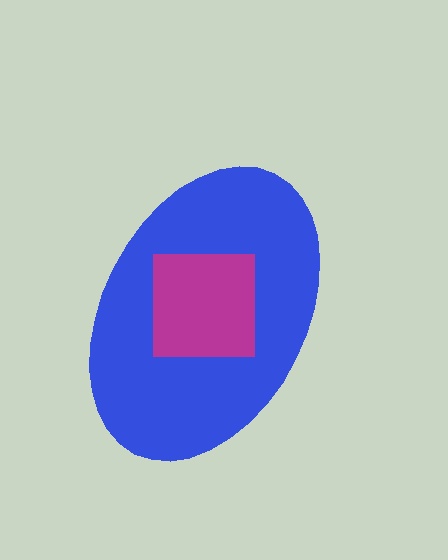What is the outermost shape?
The blue ellipse.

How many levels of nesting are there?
2.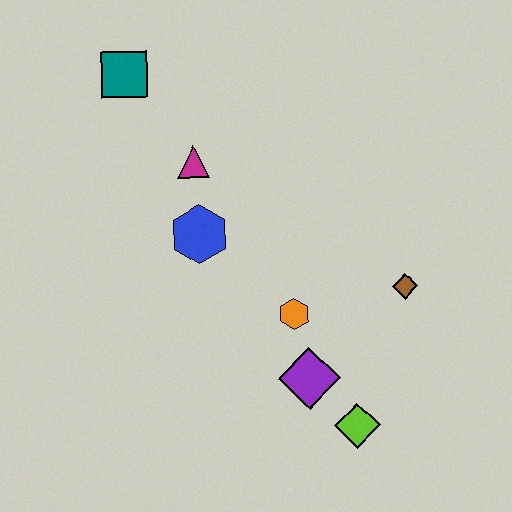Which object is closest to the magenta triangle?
The blue hexagon is closest to the magenta triangle.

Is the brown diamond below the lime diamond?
No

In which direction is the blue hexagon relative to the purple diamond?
The blue hexagon is above the purple diamond.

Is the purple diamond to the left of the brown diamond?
Yes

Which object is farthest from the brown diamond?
The teal square is farthest from the brown diamond.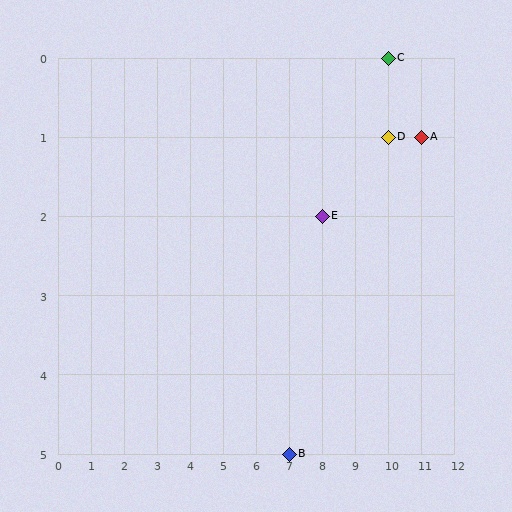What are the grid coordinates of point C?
Point C is at grid coordinates (10, 0).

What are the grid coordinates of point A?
Point A is at grid coordinates (11, 1).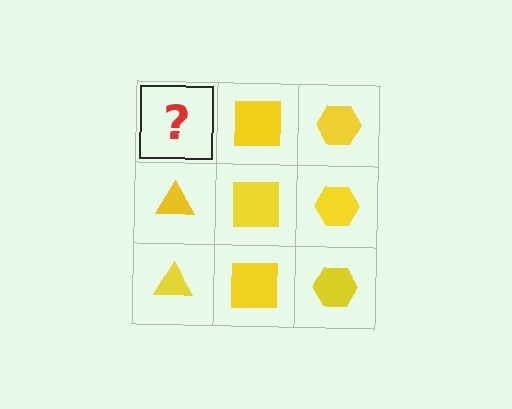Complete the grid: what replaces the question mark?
The question mark should be replaced with a yellow triangle.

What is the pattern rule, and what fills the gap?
The rule is that each column has a consistent shape. The gap should be filled with a yellow triangle.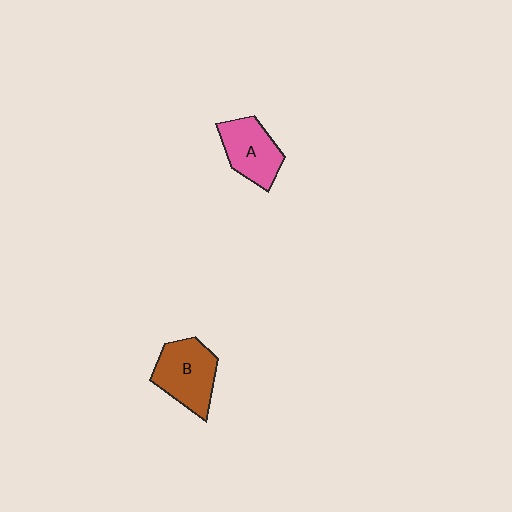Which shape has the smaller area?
Shape A (pink).